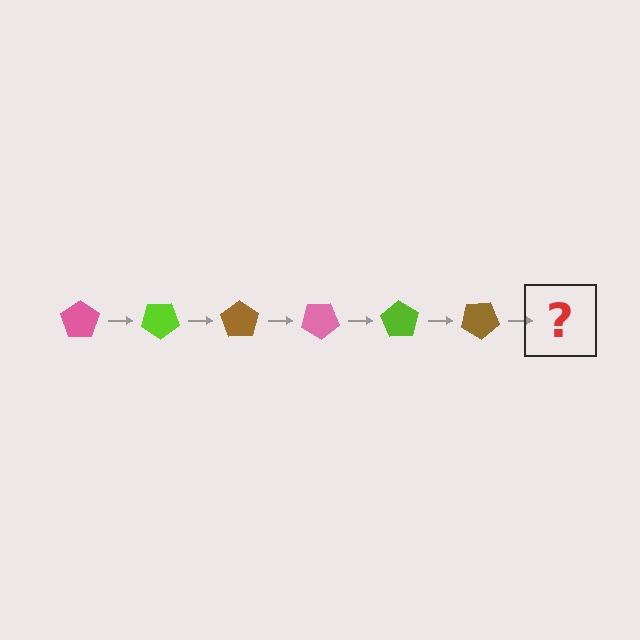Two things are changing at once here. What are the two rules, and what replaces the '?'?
The two rules are that it rotates 35 degrees each step and the color cycles through pink, lime, and brown. The '?' should be a pink pentagon, rotated 210 degrees from the start.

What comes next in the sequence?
The next element should be a pink pentagon, rotated 210 degrees from the start.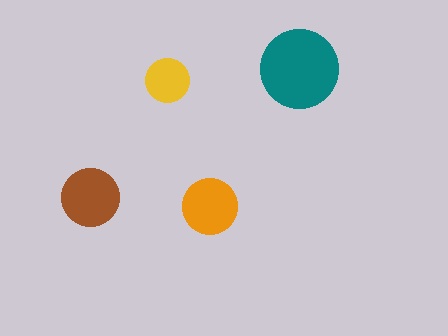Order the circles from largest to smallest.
the teal one, the brown one, the orange one, the yellow one.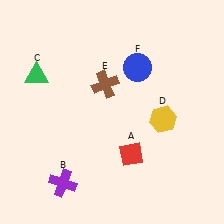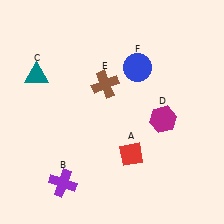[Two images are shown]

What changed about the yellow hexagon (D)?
In Image 1, D is yellow. In Image 2, it changed to magenta.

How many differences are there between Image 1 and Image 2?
There are 2 differences between the two images.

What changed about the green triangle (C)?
In Image 1, C is green. In Image 2, it changed to teal.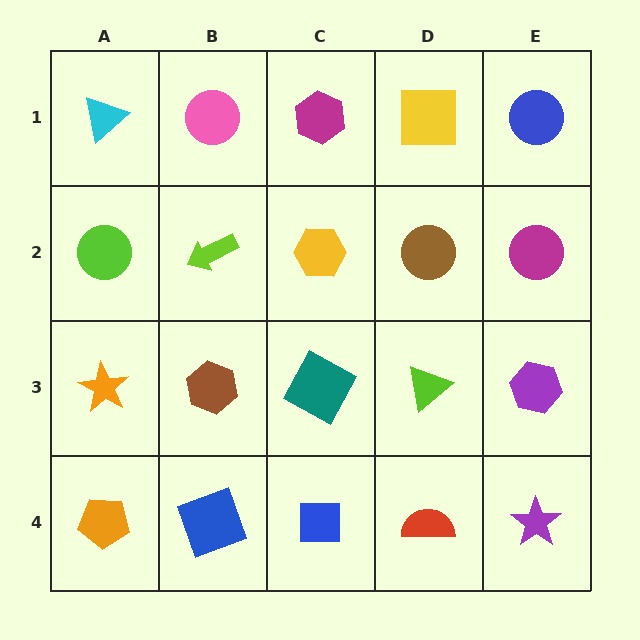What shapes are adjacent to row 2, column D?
A yellow square (row 1, column D), a lime triangle (row 3, column D), a yellow hexagon (row 2, column C), a magenta circle (row 2, column E).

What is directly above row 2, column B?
A pink circle.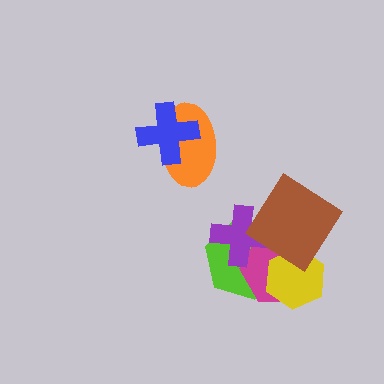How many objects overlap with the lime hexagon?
4 objects overlap with the lime hexagon.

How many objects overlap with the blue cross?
1 object overlaps with the blue cross.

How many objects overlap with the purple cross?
3 objects overlap with the purple cross.